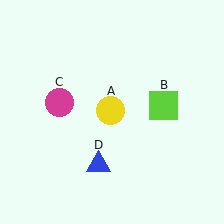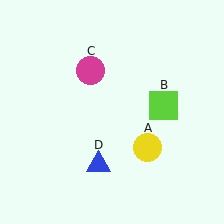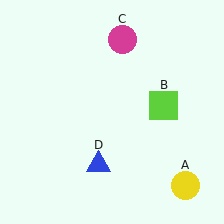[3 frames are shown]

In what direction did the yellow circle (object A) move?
The yellow circle (object A) moved down and to the right.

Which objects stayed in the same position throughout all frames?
Lime square (object B) and blue triangle (object D) remained stationary.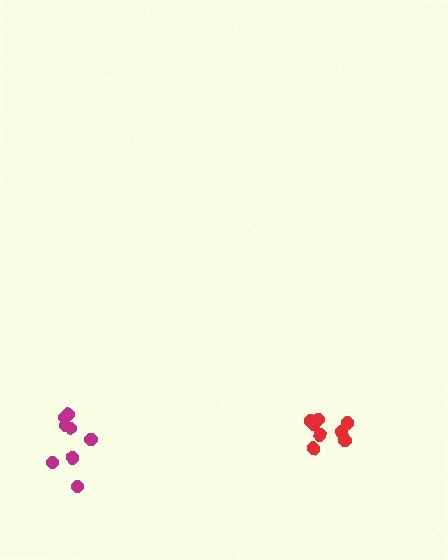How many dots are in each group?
Group 1: 8 dots, Group 2: 8 dots (16 total).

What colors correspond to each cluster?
The clusters are colored: magenta, red.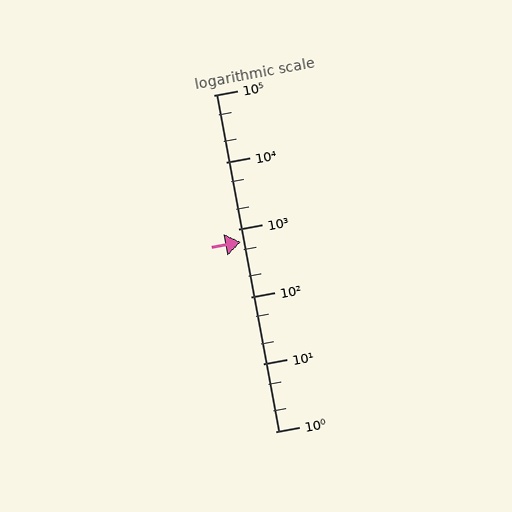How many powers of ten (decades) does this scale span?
The scale spans 5 decades, from 1 to 100000.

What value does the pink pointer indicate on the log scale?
The pointer indicates approximately 650.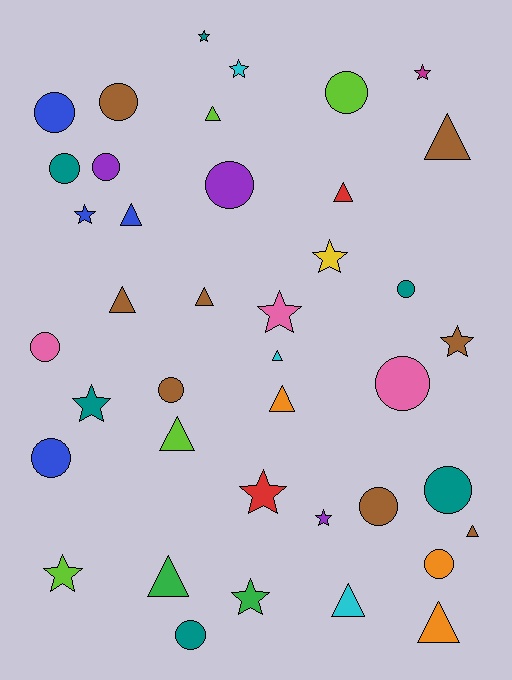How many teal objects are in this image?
There are 6 teal objects.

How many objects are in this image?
There are 40 objects.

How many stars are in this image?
There are 12 stars.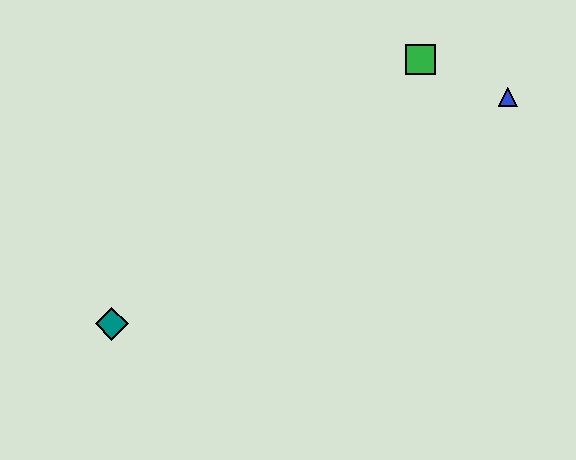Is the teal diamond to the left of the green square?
Yes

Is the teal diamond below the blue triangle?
Yes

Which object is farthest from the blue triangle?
The teal diamond is farthest from the blue triangle.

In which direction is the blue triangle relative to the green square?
The blue triangle is to the right of the green square.